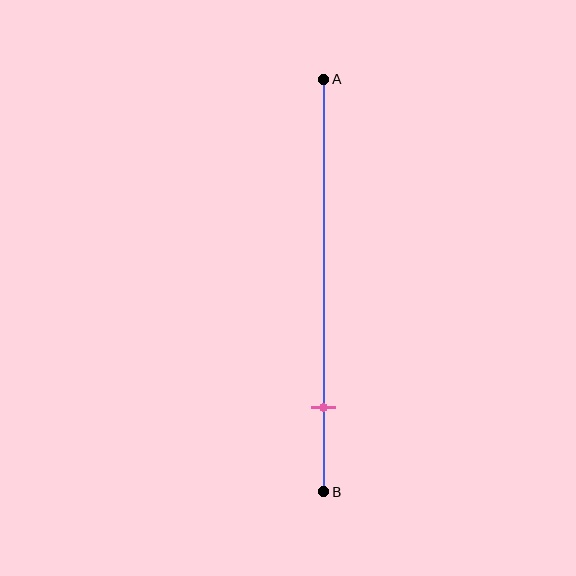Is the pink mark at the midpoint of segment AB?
No, the mark is at about 80% from A, not at the 50% midpoint.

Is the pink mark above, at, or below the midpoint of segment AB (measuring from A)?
The pink mark is below the midpoint of segment AB.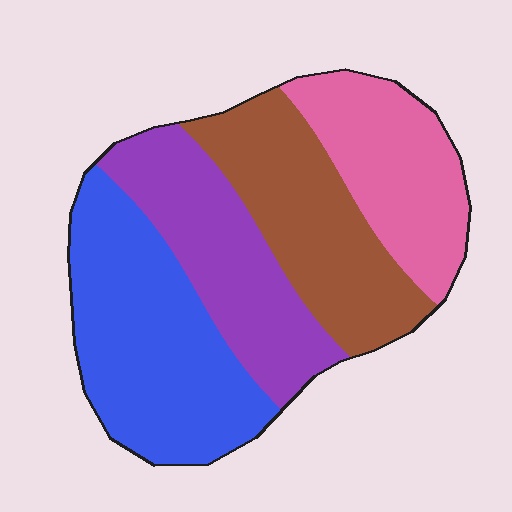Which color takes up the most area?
Blue, at roughly 30%.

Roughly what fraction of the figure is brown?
Brown takes up about one quarter (1/4) of the figure.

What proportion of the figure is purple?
Purple takes up about one quarter (1/4) of the figure.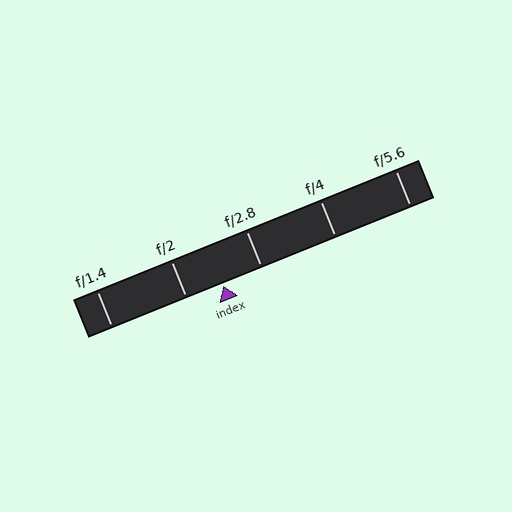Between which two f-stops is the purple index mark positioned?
The index mark is between f/2 and f/2.8.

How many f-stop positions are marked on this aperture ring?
There are 5 f-stop positions marked.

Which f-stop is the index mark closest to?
The index mark is closest to f/2.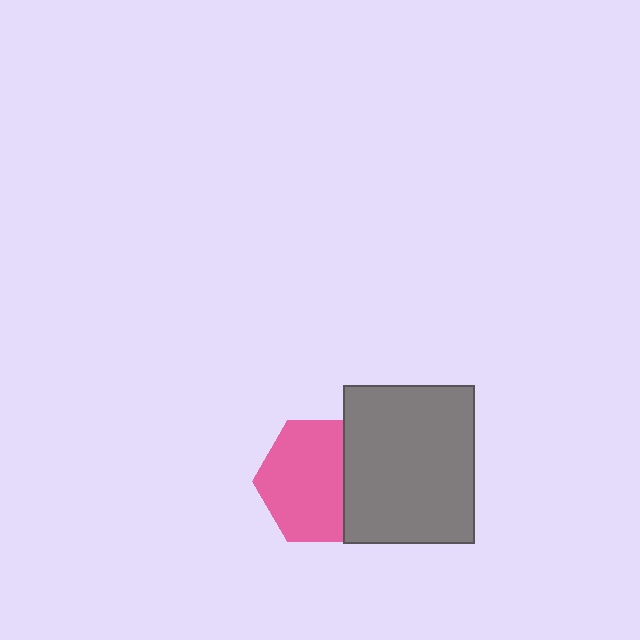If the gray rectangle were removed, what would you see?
You would see the complete pink hexagon.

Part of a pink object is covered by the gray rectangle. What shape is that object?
It is a hexagon.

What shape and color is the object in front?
The object in front is a gray rectangle.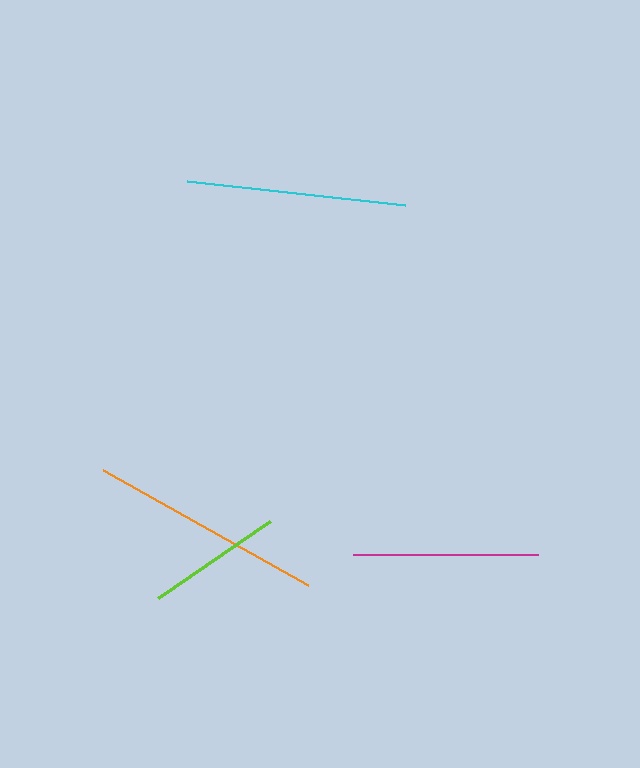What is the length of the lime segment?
The lime segment is approximately 135 pixels long.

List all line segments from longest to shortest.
From longest to shortest: orange, cyan, magenta, lime.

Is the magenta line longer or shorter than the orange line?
The orange line is longer than the magenta line.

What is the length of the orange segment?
The orange segment is approximately 235 pixels long.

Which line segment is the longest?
The orange line is the longest at approximately 235 pixels.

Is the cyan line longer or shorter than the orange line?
The orange line is longer than the cyan line.